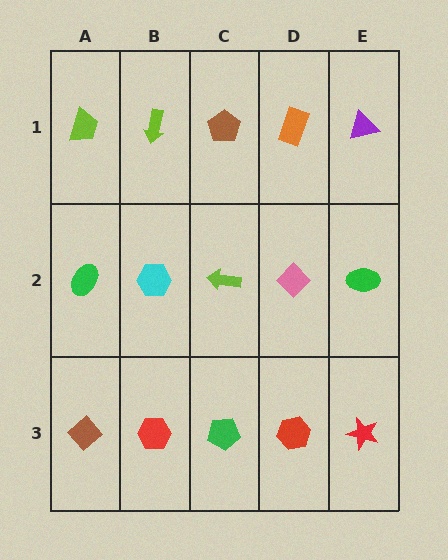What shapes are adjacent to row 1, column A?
A green ellipse (row 2, column A), a lime arrow (row 1, column B).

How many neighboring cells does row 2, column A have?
3.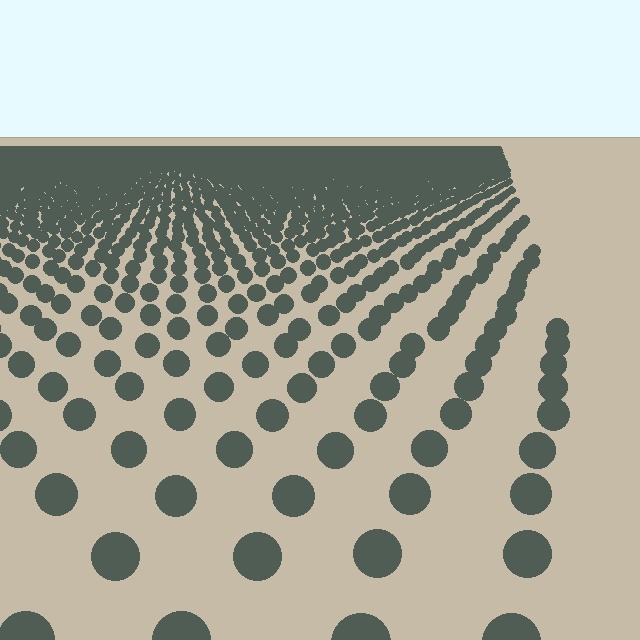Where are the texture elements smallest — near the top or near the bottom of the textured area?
Near the top.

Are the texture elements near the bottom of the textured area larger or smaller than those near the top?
Larger. Near the bottom, elements are closer to the viewer and appear at a bigger on-screen size.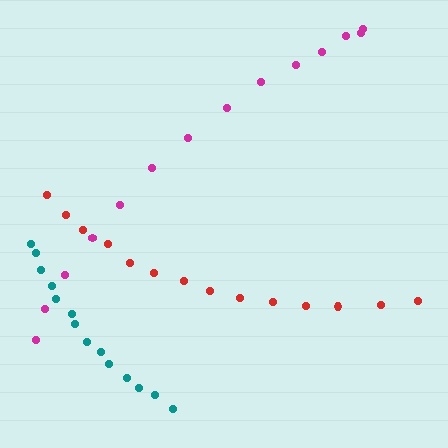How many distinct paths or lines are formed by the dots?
There are 3 distinct paths.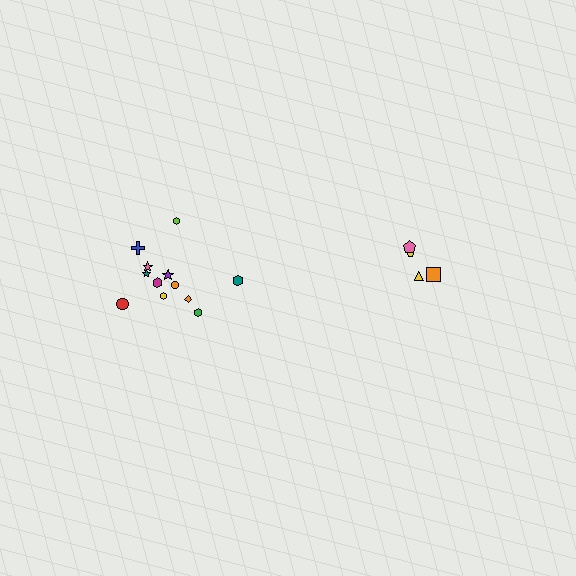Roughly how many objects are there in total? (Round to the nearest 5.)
Roughly 15 objects in total.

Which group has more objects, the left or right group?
The left group.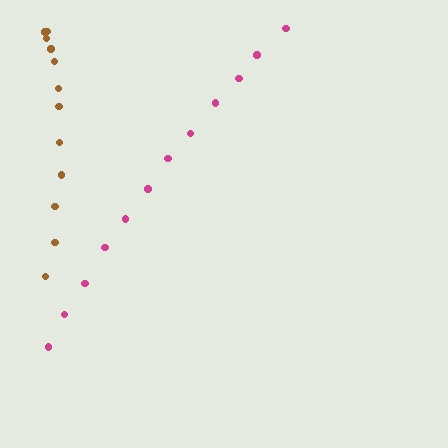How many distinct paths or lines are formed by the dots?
There are 2 distinct paths.